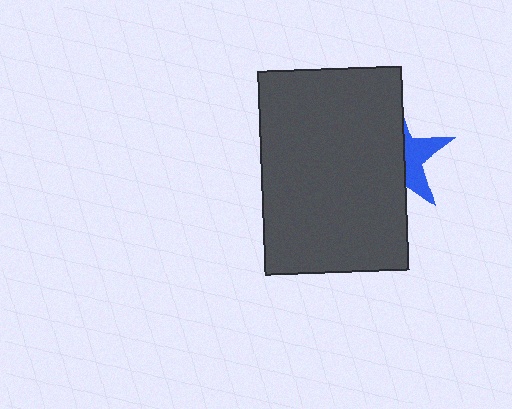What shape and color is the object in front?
The object in front is a dark gray rectangle.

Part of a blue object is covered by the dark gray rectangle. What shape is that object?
It is a star.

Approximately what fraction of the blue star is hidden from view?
Roughly 65% of the blue star is hidden behind the dark gray rectangle.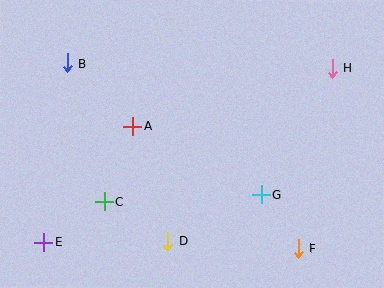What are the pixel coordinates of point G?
Point G is at (261, 195).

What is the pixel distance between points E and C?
The distance between E and C is 73 pixels.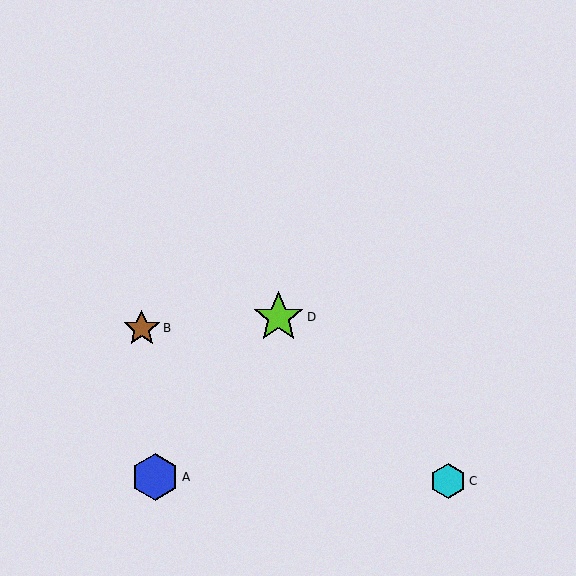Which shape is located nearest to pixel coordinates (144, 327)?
The brown star (labeled B) at (142, 329) is nearest to that location.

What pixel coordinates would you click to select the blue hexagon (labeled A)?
Click at (155, 477) to select the blue hexagon A.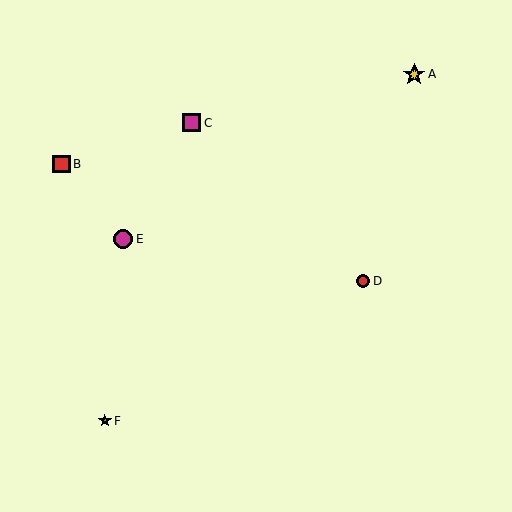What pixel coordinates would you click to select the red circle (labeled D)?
Click at (363, 281) to select the red circle D.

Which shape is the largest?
The yellow star (labeled A) is the largest.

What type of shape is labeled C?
Shape C is a magenta square.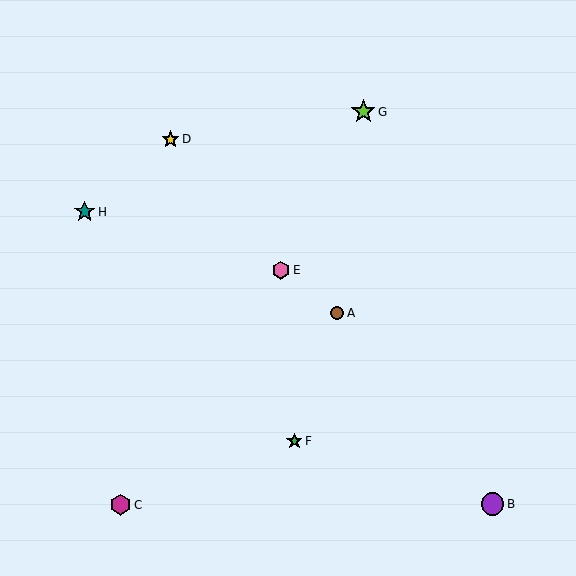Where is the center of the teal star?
The center of the teal star is at (85, 212).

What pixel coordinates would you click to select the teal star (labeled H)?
Click at (85, 212) to select the teal star H.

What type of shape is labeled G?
Shape G is a lime star.